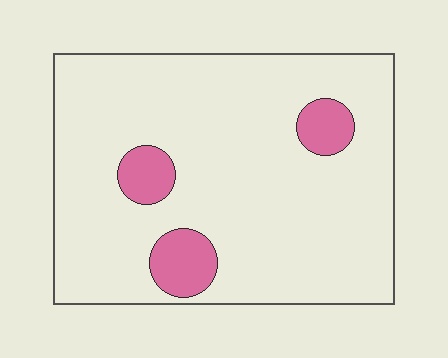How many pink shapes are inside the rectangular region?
3.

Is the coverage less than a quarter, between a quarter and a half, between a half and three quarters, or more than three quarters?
Less than a quarter.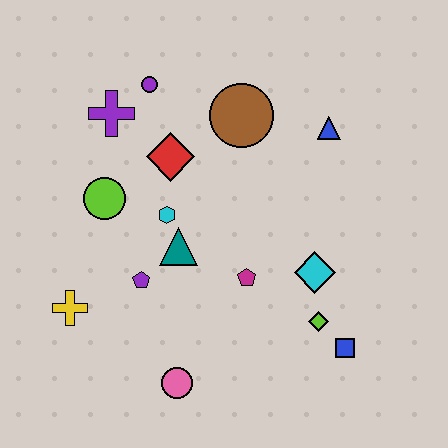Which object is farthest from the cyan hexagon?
The blue square is farthest from the cyan hexagon.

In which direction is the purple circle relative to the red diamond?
The purple circle is above the red diamond.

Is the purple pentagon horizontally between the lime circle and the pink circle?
Yes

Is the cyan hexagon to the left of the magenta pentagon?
Yes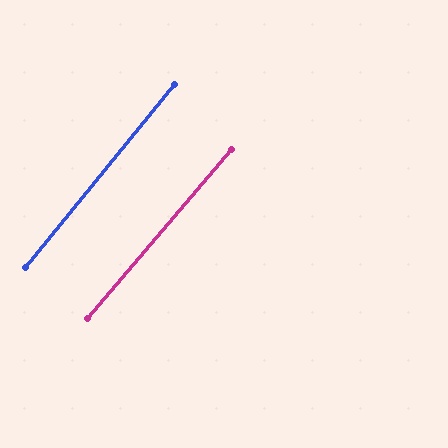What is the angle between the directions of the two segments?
Approximately 1 degree.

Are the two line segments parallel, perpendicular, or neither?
Parallel — their directions differ by only 1.4°.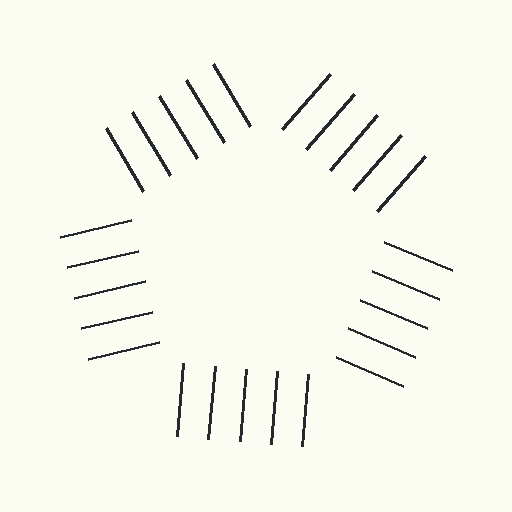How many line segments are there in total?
25 — 5 along each of the 5 edges.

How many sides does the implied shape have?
5 sides — the line-ends trace a pentagon.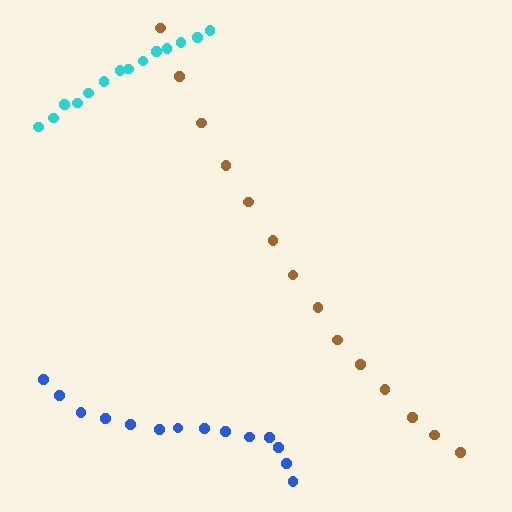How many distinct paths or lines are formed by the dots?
There are 3 distinct paths.